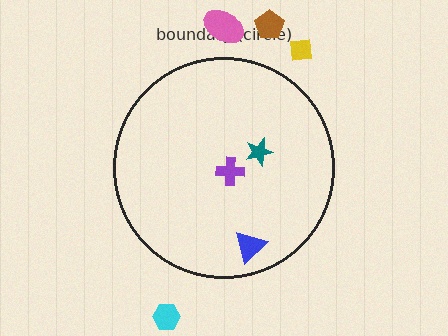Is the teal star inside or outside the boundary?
Inside.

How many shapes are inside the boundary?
3 inside, 4 outside.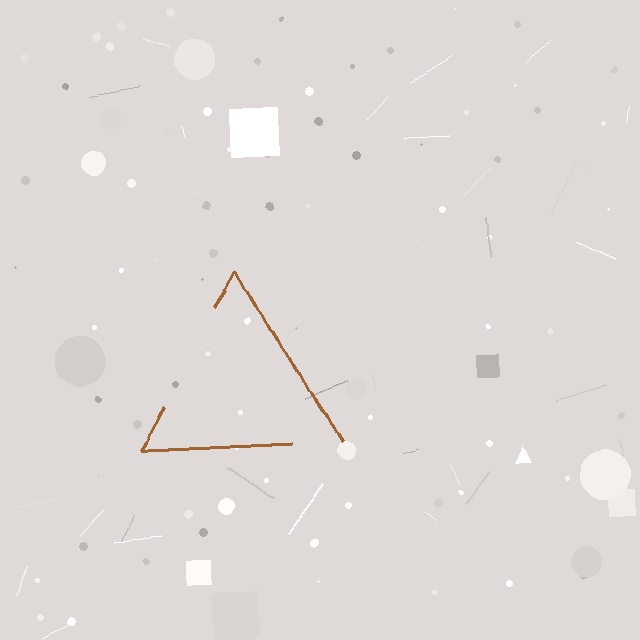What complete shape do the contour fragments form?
The contour fragments form a triangle.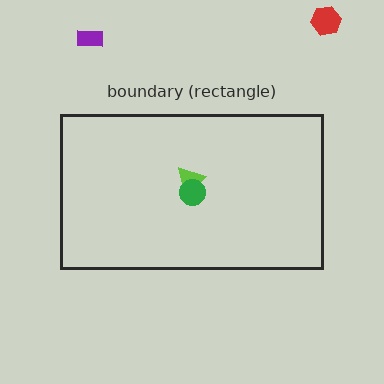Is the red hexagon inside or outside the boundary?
Outside.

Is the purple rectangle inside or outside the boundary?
Outside.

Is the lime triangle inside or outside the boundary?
Inside.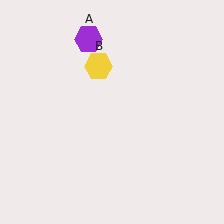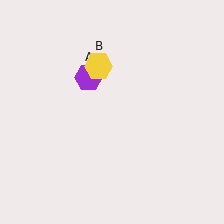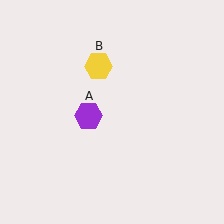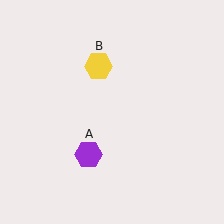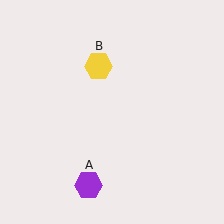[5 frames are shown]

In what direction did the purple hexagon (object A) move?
The purple hexagon (object A) moved down.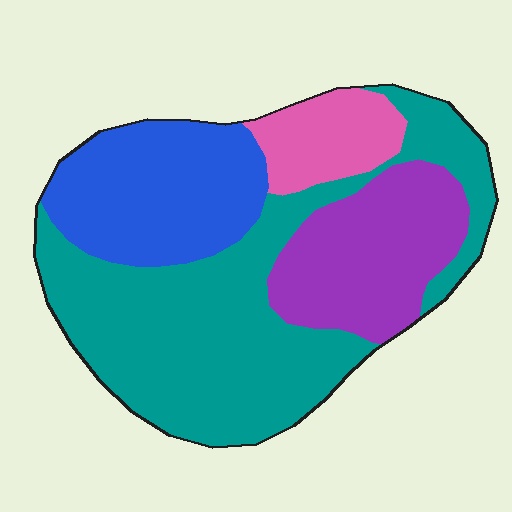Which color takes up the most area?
Teal, at roughly 50%.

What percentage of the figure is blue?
Blue covers about 20% of the figure.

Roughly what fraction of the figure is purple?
Purple covers roughly 20% of the figure.